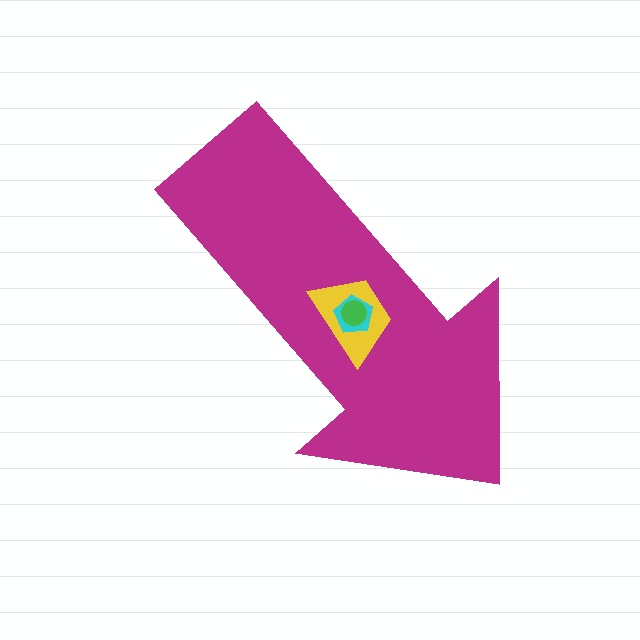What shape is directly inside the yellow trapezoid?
The cyan pentagon.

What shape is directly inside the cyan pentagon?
The green circle.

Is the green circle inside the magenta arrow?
Yes.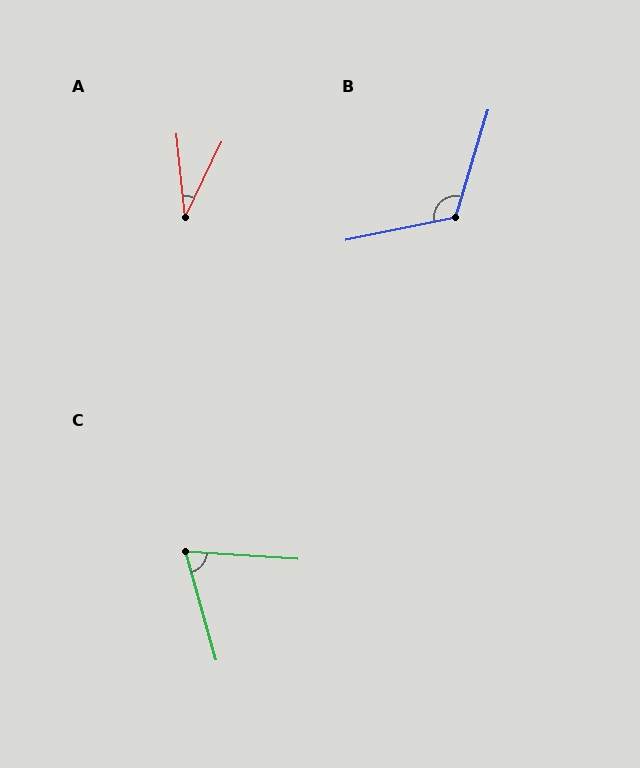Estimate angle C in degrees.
Approximately 70 degrees.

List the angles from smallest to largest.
A (31°), C (70°), B (119°).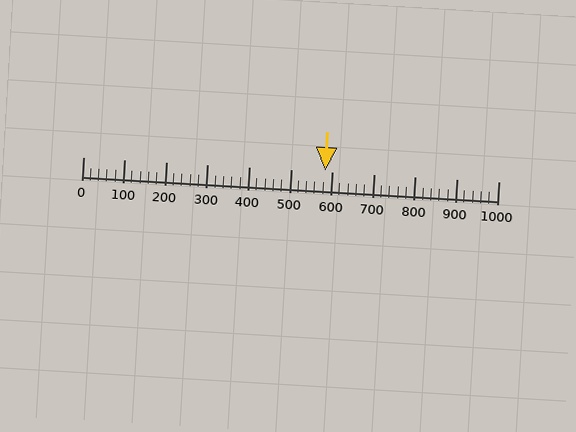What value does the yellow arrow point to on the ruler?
The yellow arrow points to approximately 584.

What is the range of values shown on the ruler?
The ruler shows values from 0 to 1000.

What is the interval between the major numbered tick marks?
The major tick marks are spaced 100 units apart.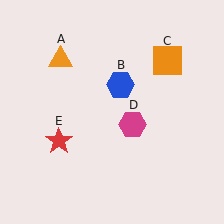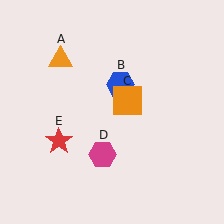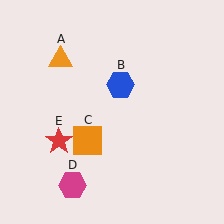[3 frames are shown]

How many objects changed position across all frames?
2 objects changed position: orange square (object C), magenta hexagon (object D).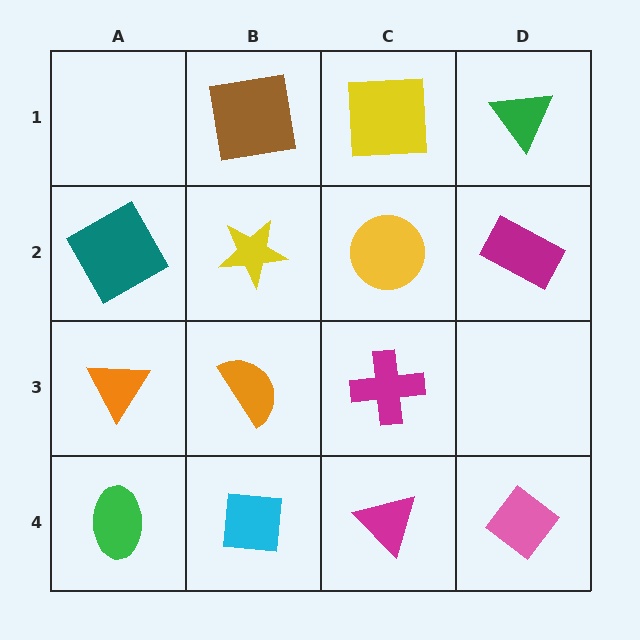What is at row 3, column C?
A magenta cross.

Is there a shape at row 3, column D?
No, that cell is empty.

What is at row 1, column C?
A yellow square.